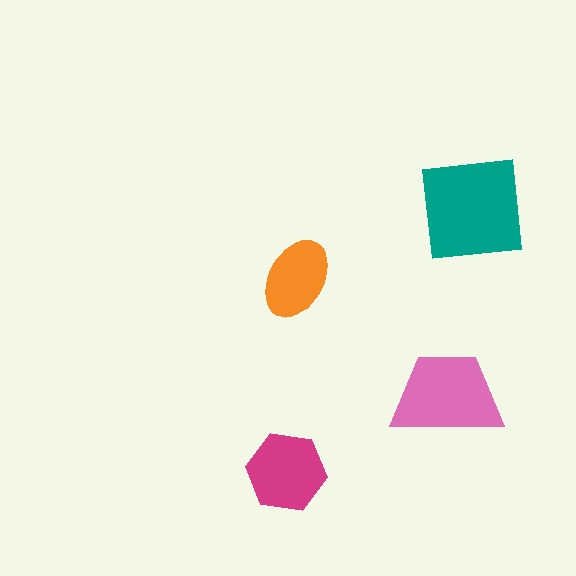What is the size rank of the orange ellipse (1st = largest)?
4th.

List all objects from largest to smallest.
The teal square, the pink trapezoid, the magenta hexagon, the orange ellipse.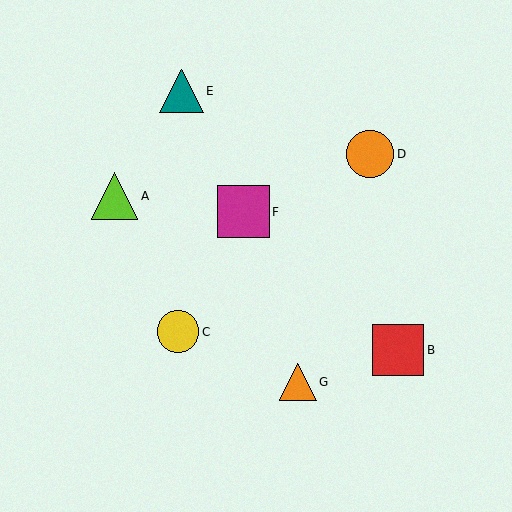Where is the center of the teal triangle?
The center of the teal triangle is at (181, 91).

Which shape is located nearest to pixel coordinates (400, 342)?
The red square (labeled B) at (398, 350) is nearest to that location.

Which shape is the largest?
The magenta square (labeled F) is the largest.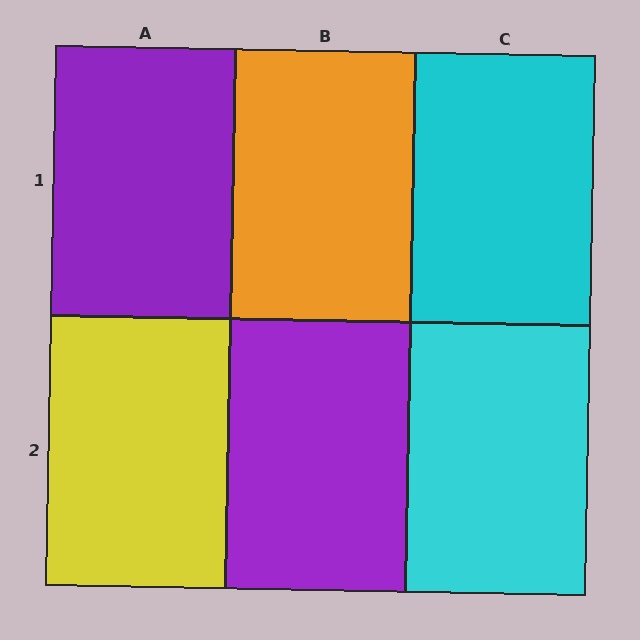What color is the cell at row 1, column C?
Cyan.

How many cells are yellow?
1 cell is yellow.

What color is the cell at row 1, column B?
Orange.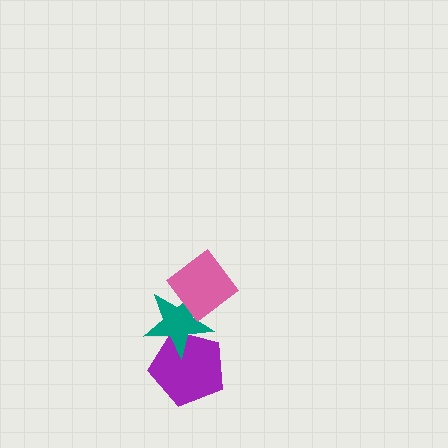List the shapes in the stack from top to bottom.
From top to bottom: the pink diamond, the teal star, the purple pentagon.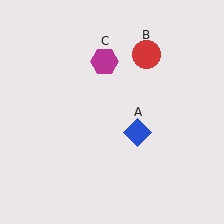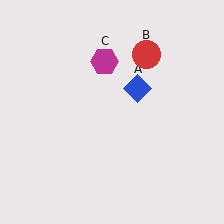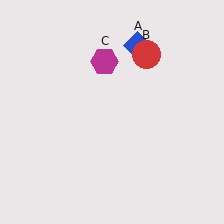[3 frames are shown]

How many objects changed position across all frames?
1 object changed position: blue diamond (object A).